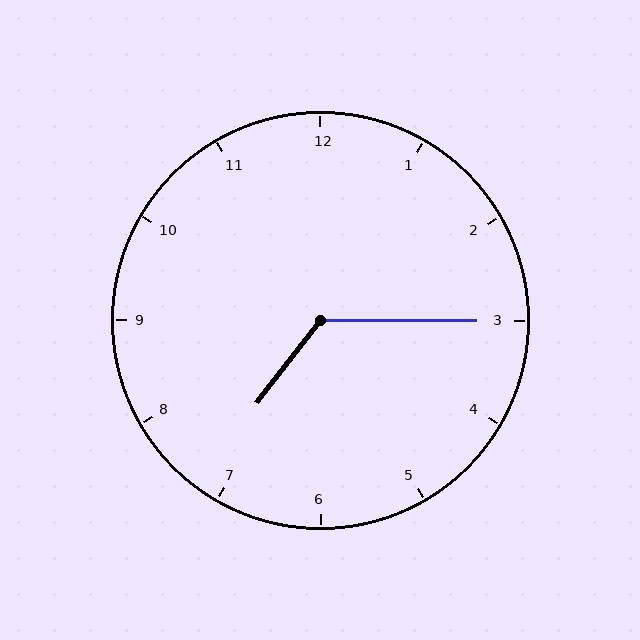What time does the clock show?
7:15.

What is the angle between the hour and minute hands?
Approximately 128 degrees.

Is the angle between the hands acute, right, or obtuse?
It is obtuse.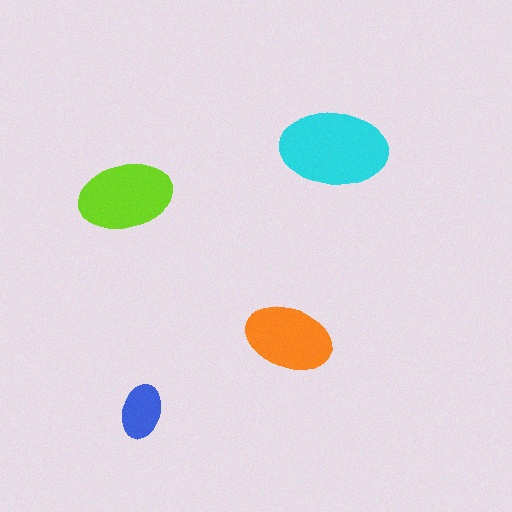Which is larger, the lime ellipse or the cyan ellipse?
The cyan one.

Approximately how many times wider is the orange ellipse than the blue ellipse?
About 1.5 times wider.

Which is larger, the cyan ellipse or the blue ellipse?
The cyan one.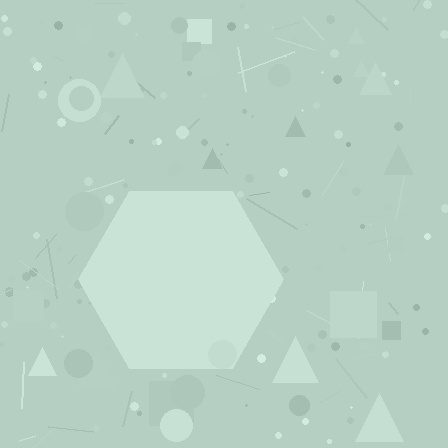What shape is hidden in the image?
A hexagon is hidden in the image.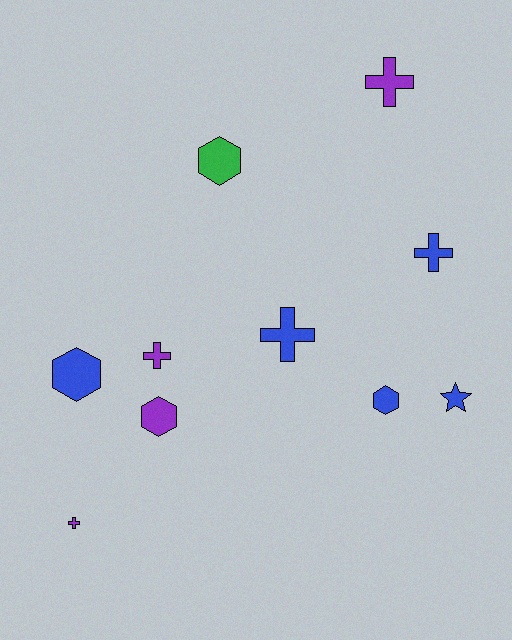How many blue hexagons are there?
There are 2 blue hexagons.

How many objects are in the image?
There are 10 objects.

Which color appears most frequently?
Blue, with 5 objects.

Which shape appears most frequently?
Cross, with 5 objects.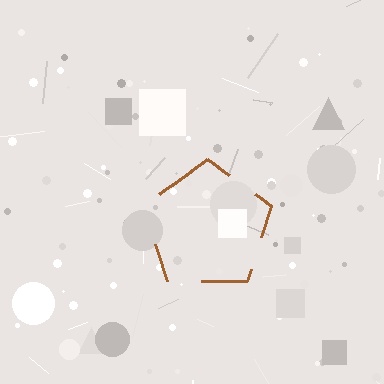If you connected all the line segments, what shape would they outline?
They would outline a pentagon.